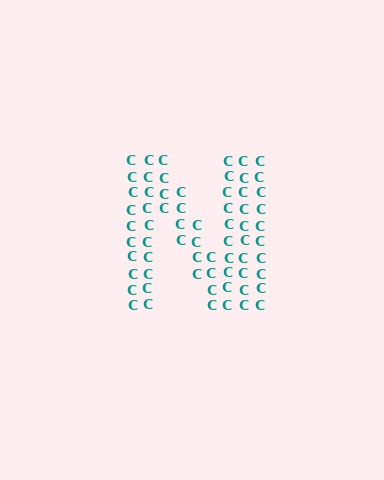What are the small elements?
The small elements are letter C's.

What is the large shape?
The large shape is the letter N.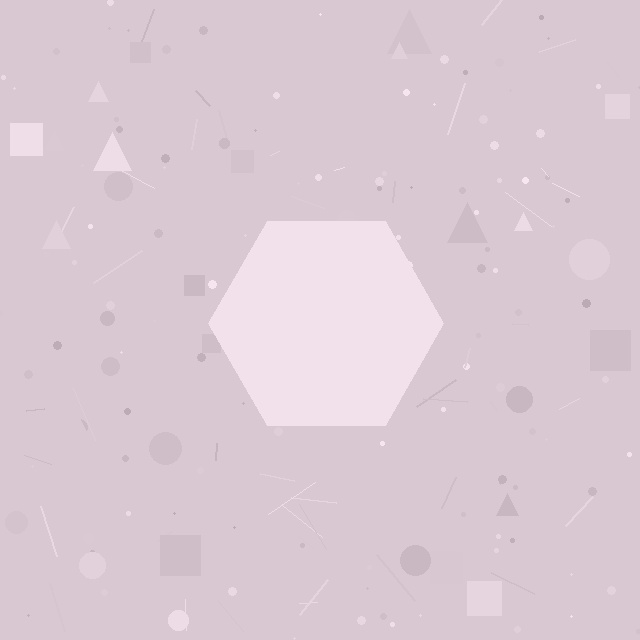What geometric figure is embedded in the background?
A hexagon is embedded in the background.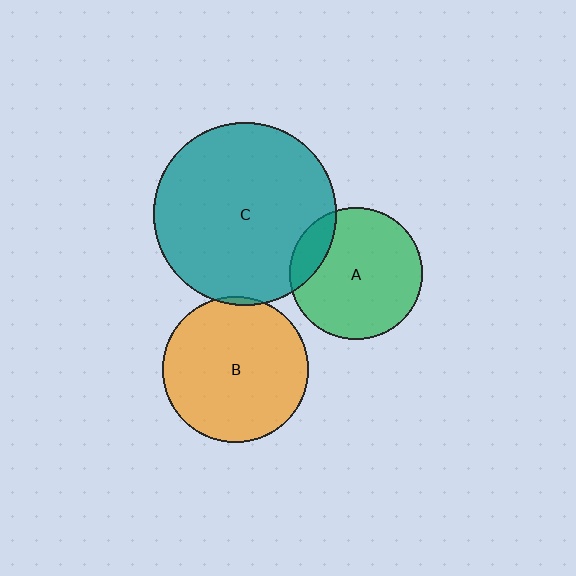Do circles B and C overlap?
Yes.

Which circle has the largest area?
Circle C (teal).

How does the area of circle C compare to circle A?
Approximately 1.9 times.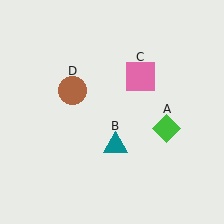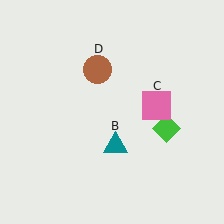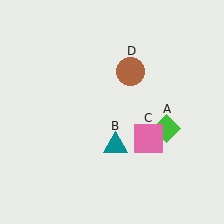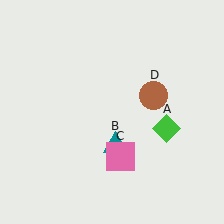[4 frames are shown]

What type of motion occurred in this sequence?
The pink square (object C), brown circle (object D) rotated clockwise around the center of the scene.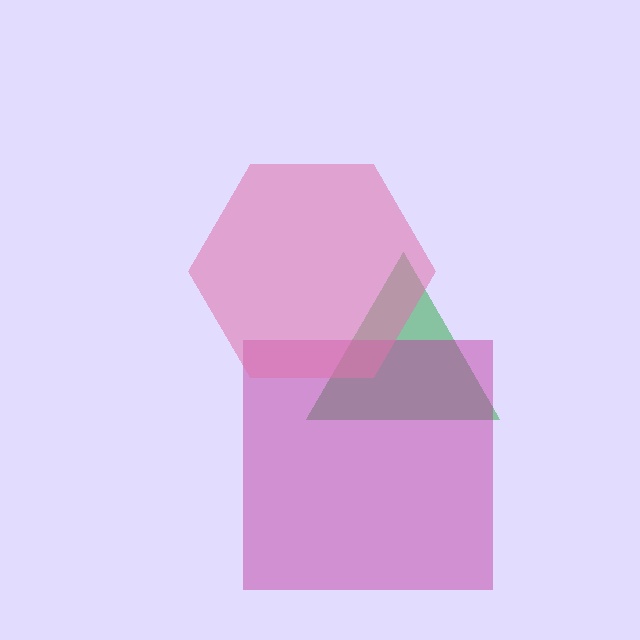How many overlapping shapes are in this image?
There are 3 overlapping shapes in the image.